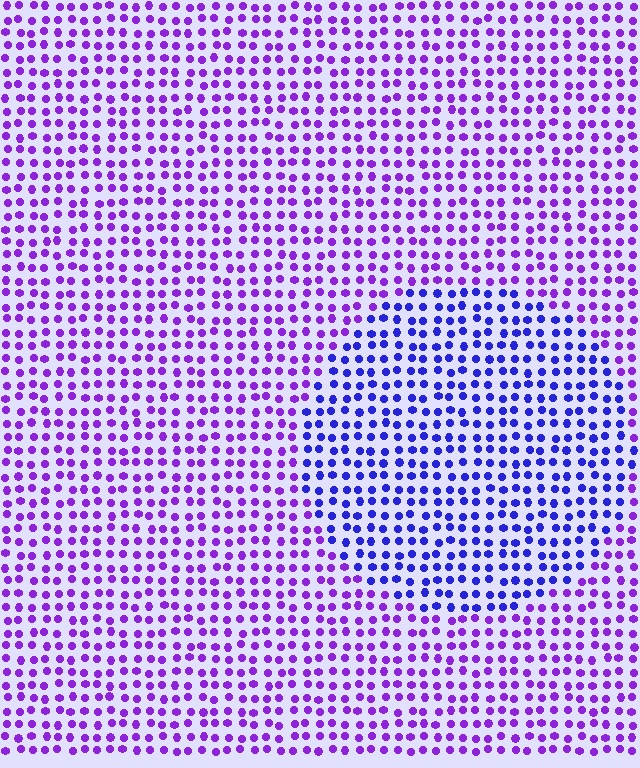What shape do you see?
I see a circle.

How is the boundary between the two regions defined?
The boundary is defined purely by a slight shift in hue (about 35 degrees). Spacing, size, and orientation are identical on both sides.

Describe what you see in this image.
The image is filled with small purple elements in a uniform arrangement. A circle-shaped region is visible where the elements are tinted to a slightly different hue, forming a subtle color boundary.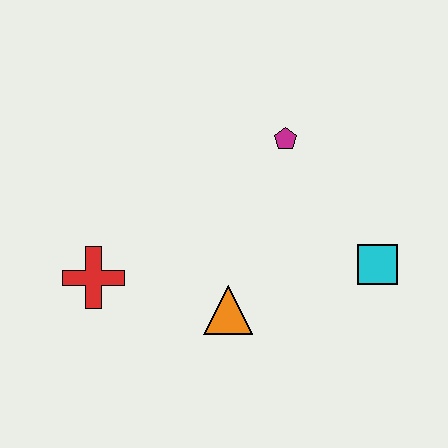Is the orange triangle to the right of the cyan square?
No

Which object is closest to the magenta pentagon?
The cyan square is closest to the magenta pentagon.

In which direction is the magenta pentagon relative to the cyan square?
The magenta pentagon is above the cyan square.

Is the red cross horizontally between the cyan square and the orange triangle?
No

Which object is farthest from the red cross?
The cyan square is farthest from the red cross.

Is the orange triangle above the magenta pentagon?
No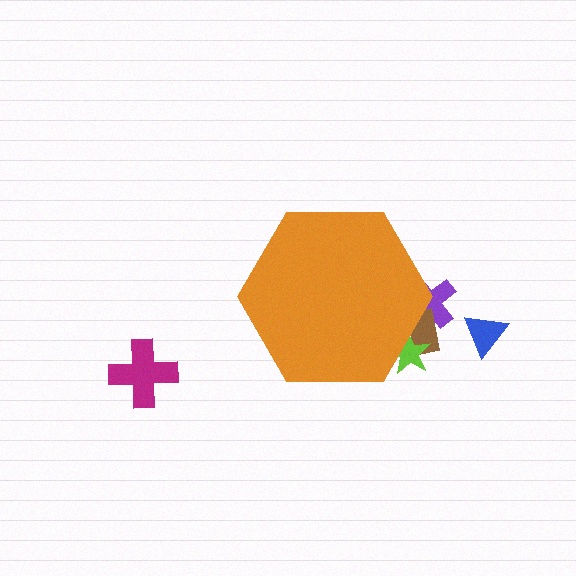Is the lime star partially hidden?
Yes, the lime star is partially hidden behind the orange hexagon.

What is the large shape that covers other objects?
An orange hexagon.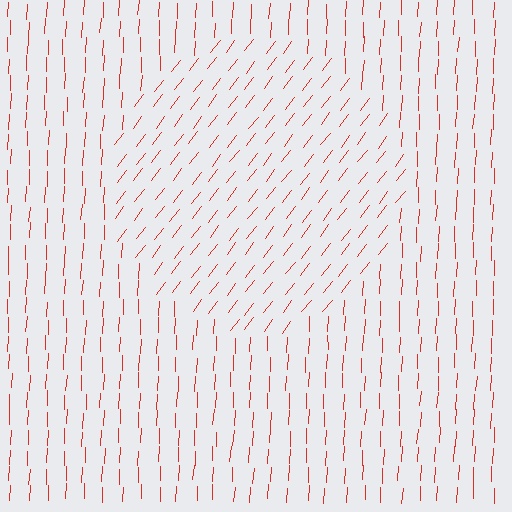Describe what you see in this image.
The image is filled with small red line segments. A circle region in the image has lines oriented differently from the surrounding lines, creating a visible texture boundary.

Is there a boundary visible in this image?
Yes, there is a texture boundary formed by a change in line orientation.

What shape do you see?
I see a circle.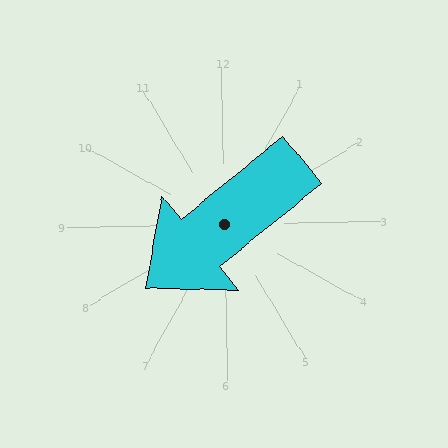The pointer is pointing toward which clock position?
Roughly 8 o'clock.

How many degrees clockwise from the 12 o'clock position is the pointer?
Approximately 232 degrees.